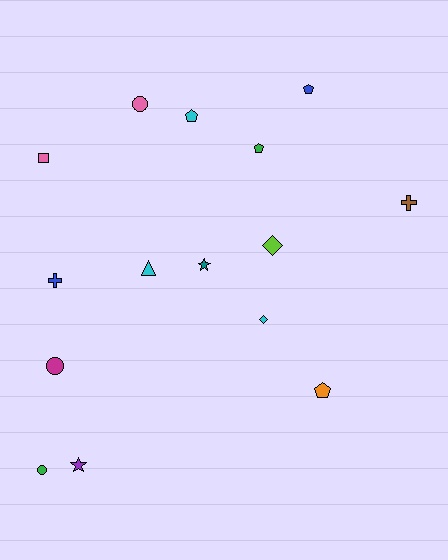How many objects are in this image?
There are 15 objects.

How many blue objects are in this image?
There are 2 blue objects.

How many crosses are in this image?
There are 2 crosses.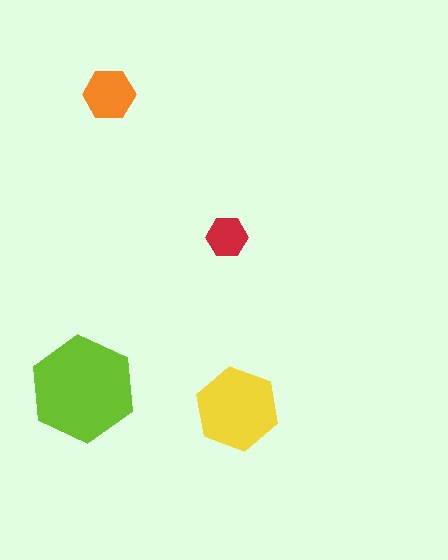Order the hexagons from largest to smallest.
the lime one, the yellow one, the orange one, the red one.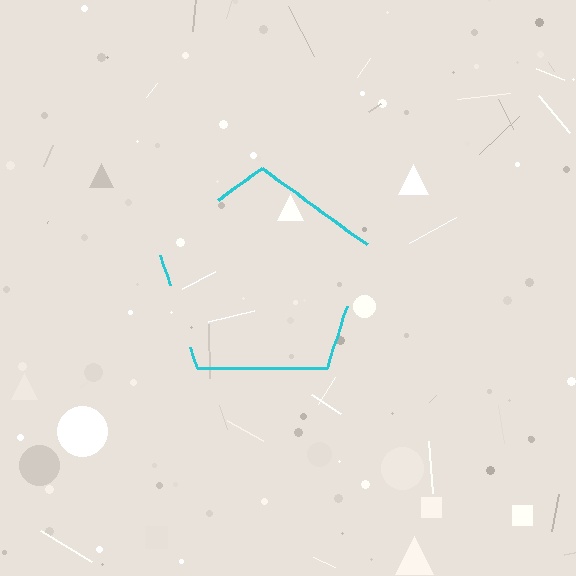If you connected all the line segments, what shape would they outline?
They would outline a pentagon.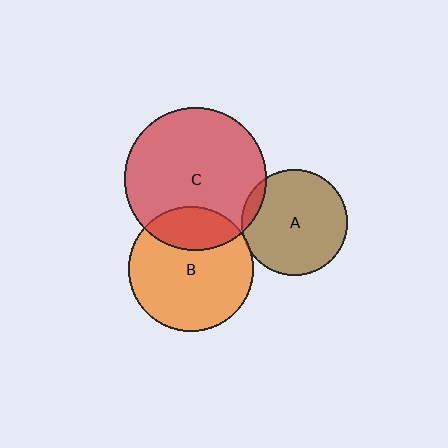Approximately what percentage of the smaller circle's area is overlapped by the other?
Approximately 25%.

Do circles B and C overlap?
Yes.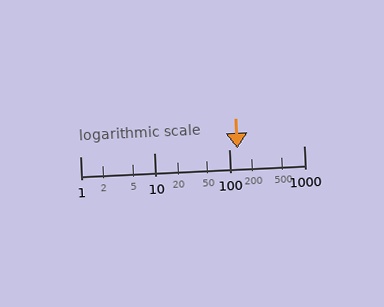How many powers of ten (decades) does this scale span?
The scale spans 3 decades, from 1 to 1000.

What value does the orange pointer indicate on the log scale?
The pointer indicates approximately 130.